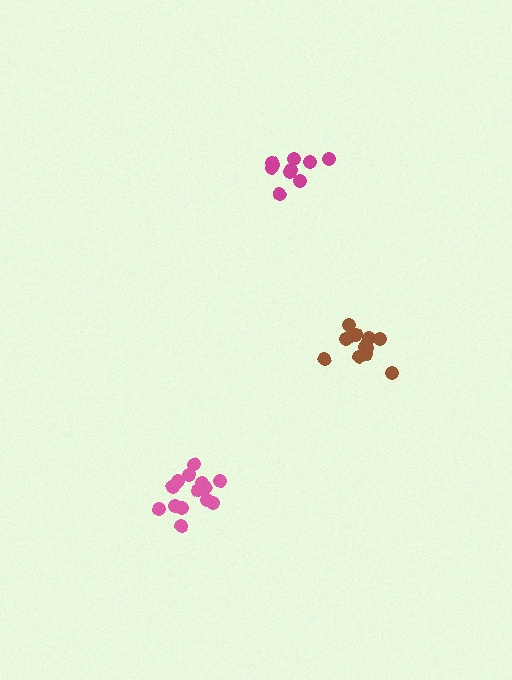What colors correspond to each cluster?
The clusters are colored: magenta, brown, pink.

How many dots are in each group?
Group 1: 10 dots, Group 2: 12 dots, Group 3: 14 dots (36 total).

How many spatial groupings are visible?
There are 3 spatial groupings.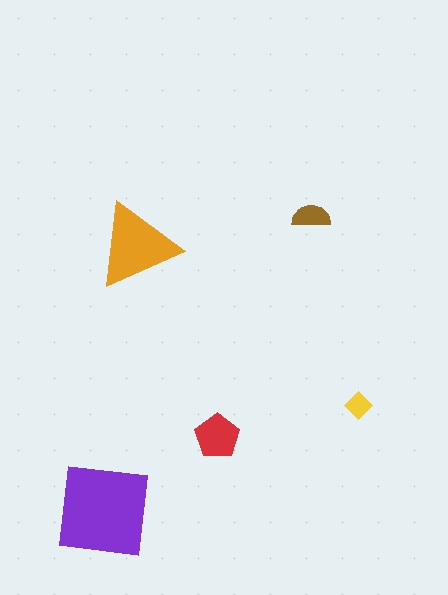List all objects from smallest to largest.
The yellow diamond, the brown semicircle, the red pentagon, the orange triangle, the purple square.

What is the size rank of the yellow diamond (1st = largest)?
5th.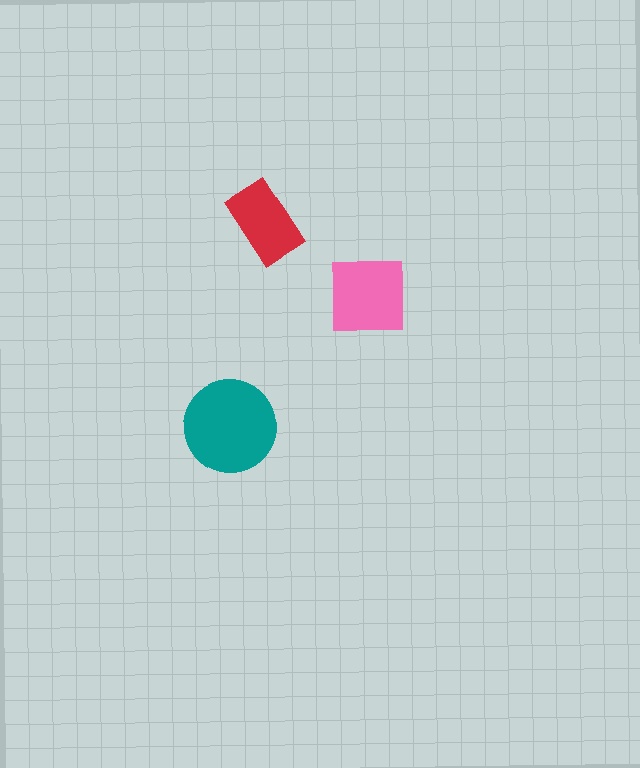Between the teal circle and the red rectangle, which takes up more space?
The teal circle.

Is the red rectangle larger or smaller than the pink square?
Smaller.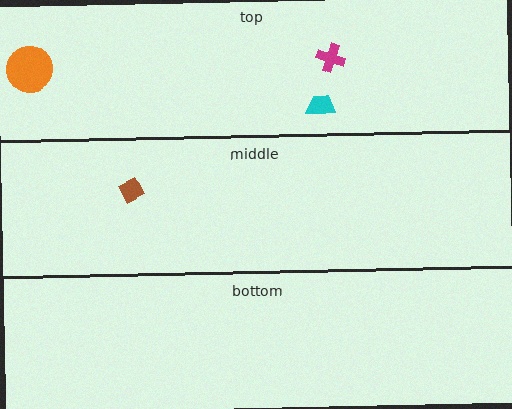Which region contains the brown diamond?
The middle region.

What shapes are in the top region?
The cyan trapezoid, the magenta cross, the orange circle.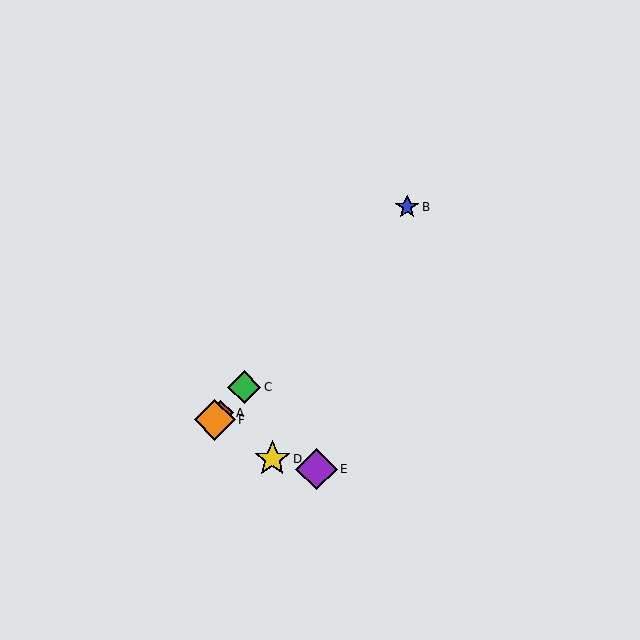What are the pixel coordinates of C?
Object C is at (244, 387).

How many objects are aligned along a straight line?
4 objects (A, B, C, F) are aligned along a straight line.